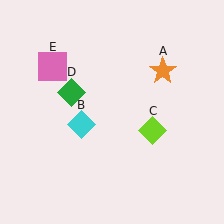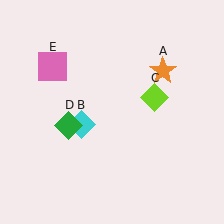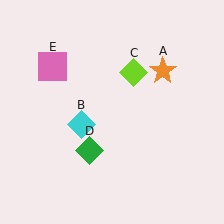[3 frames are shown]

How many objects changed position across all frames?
2 objects changed position: lime diamond (object C), green diamond (object D).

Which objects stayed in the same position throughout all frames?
Orange star (object A) and cyan diamond (object B) and pink square (object E) remained stationary.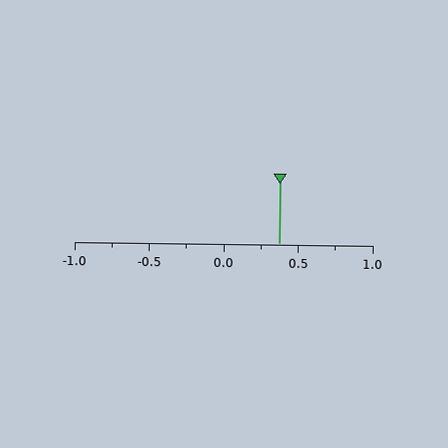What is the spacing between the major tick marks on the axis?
The major ticks are spaced 0.5 apart.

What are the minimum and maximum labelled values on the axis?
The axis runs from -1.0 to 1.0.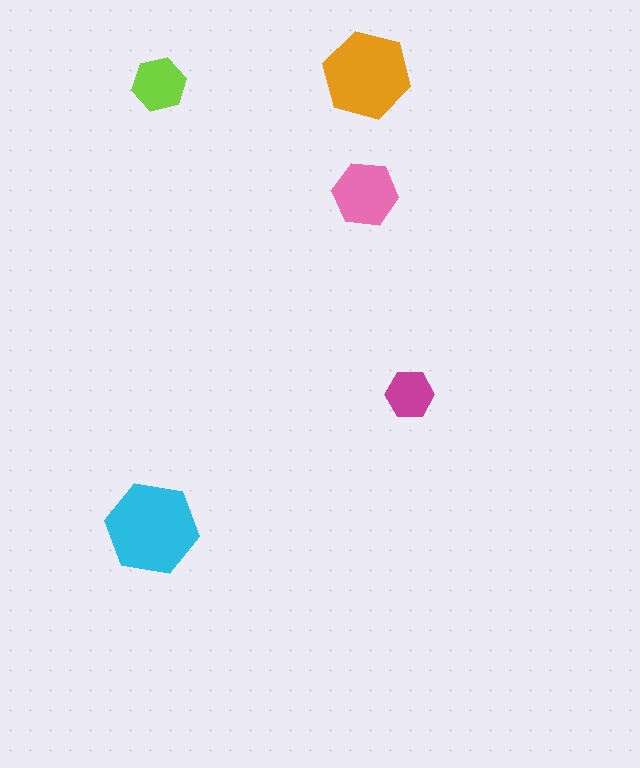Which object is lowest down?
The cyan hexagon is bottommost.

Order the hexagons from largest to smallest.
the cyan one, the orange one, the pink one, the lime one, the magenta one.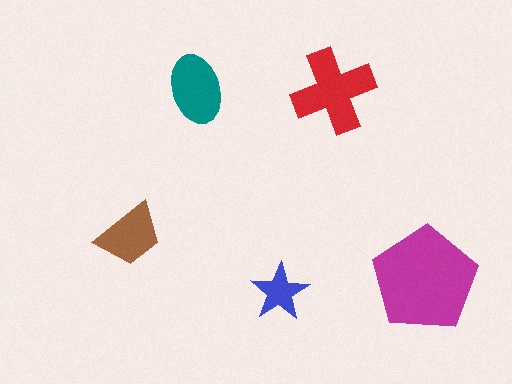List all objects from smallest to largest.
The blue star, the brown trapezoid, the teal ellipse, the red cross, the magenta pentagon.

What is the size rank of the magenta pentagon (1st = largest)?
1st.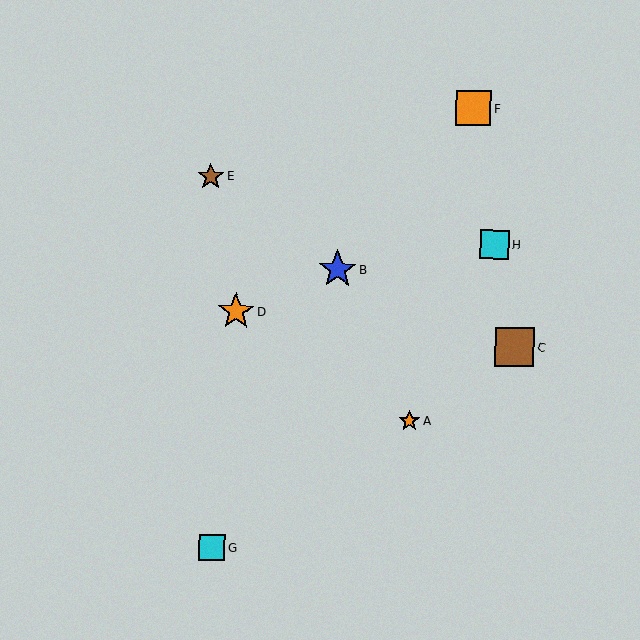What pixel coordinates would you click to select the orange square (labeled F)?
Click at (474, 108) to select the orange square F.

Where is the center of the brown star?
The center of the brown star is at (211, 176).